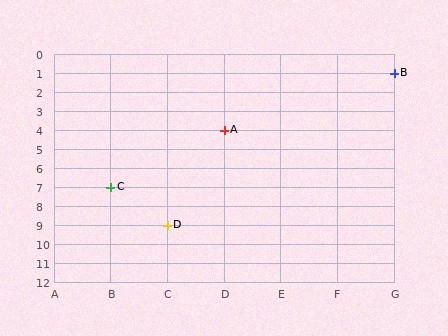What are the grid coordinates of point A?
Point A is at grid coordinates (D, 4).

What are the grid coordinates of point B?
Point B is at grid coordinates (G, 1).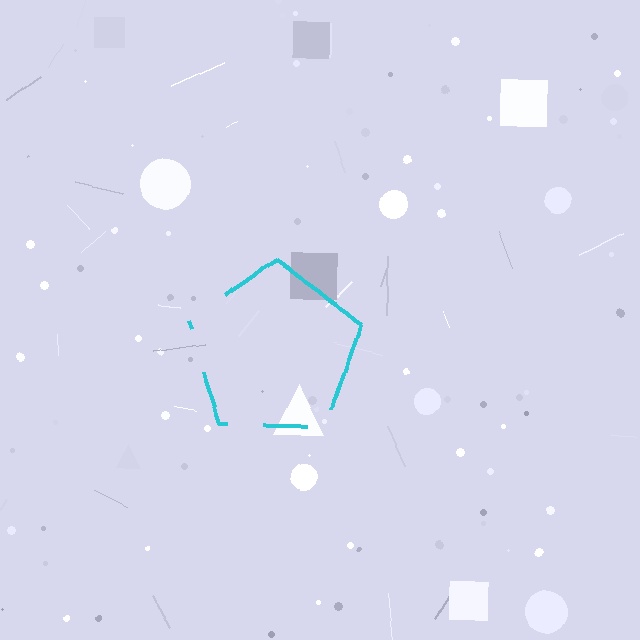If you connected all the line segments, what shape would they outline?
They would outline a pentagon.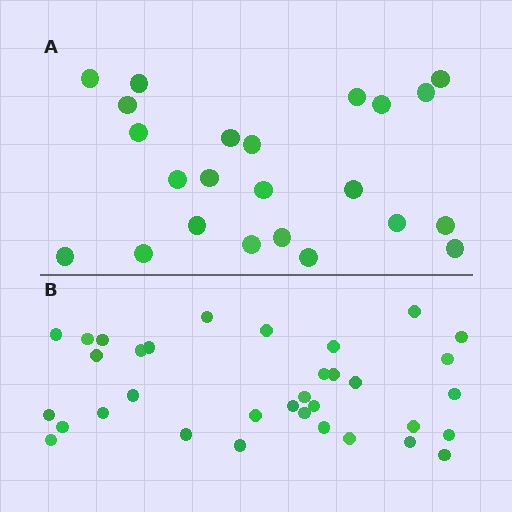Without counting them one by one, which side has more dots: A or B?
Region B (the bottom region) has more dots.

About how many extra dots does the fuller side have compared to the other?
Region B has roughly 12 or so more dots than region A.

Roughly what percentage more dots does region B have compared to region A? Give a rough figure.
About 50% more.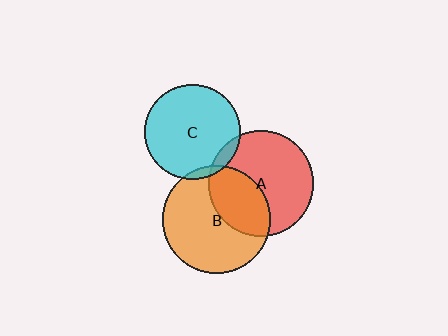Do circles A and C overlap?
Yes.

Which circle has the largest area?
Circle B (orange).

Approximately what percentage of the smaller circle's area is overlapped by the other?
Approximately 5%.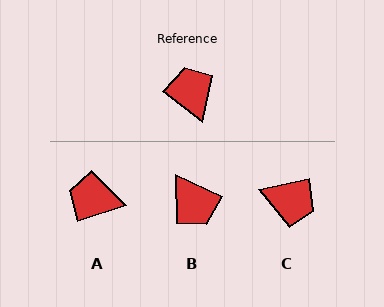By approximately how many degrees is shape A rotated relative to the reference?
Approximately 57 degrees counter-clockwise.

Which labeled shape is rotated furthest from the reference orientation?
B, about 167 degrees away.